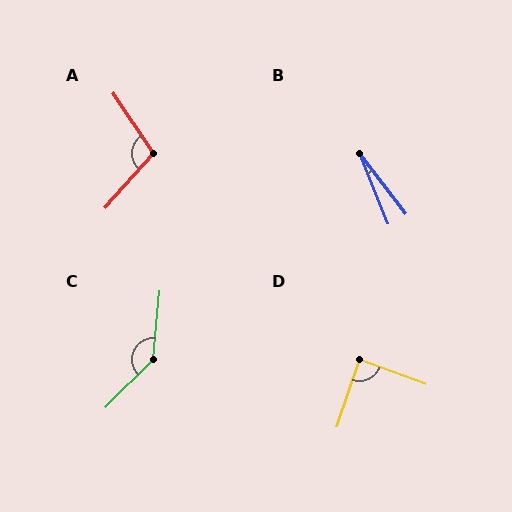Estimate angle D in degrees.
Approximately 88 degrees.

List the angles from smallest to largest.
B (16°), D (88°), A (105°), C (140°).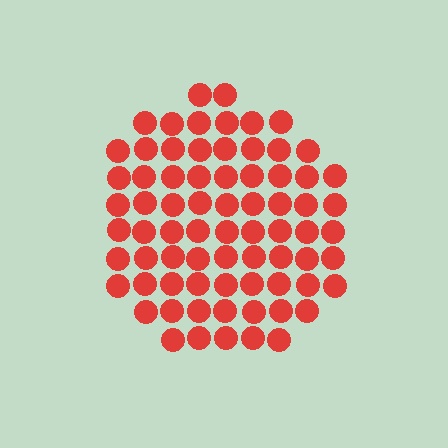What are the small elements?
The small elements are circles.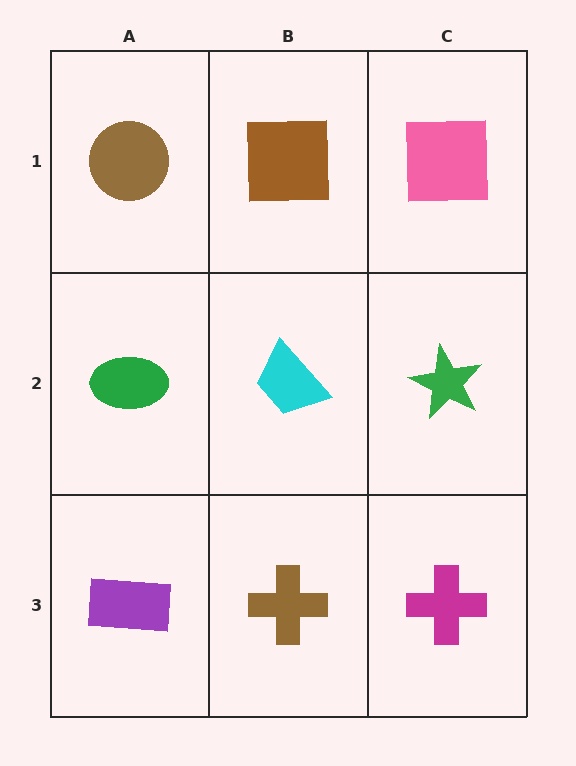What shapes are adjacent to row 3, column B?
A cyan trapezoid (row 2, column B), a purple rectangle (row 3, column A), a magenta cross (row 3, column C).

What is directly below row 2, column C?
A magenta cross.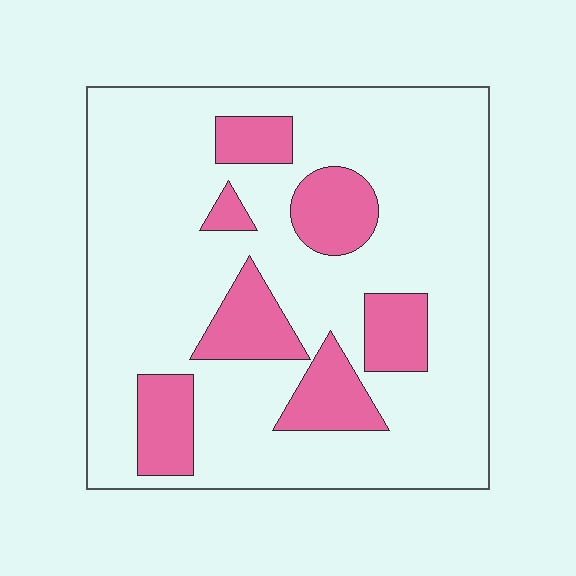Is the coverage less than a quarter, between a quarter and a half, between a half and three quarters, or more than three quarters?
Less than a quarter.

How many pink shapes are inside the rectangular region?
7.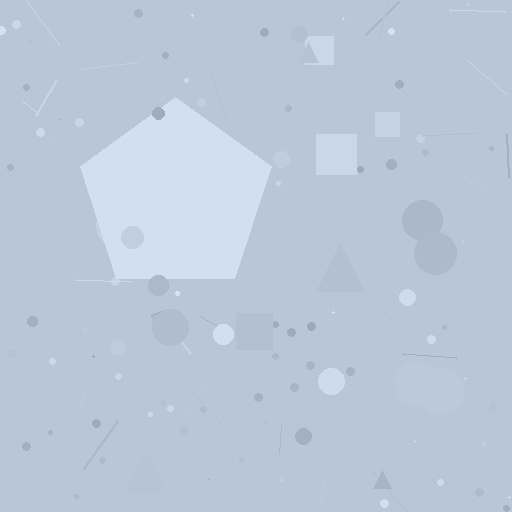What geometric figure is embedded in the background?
A pentagon is embedded in the background.